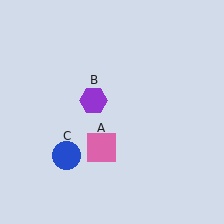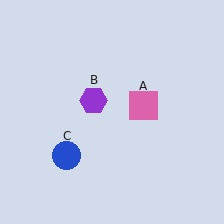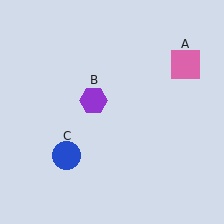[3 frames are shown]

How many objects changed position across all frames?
1 object changed position: pink square (object A).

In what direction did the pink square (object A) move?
The pink square (object A) moved up and to the right.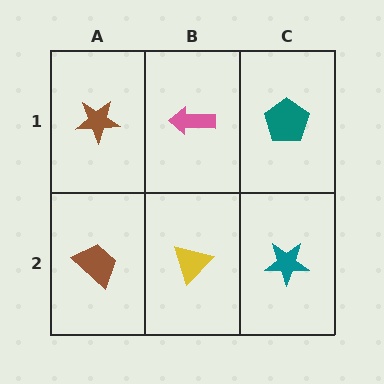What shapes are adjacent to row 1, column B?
A yellow triangle (row 2, column B), a brown star (row 1, column A), a teal pentagon (row 1, column C).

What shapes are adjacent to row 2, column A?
A brown star (row 1, column A), a yellow triangle (row 2, column B).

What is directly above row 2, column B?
A pink arrow.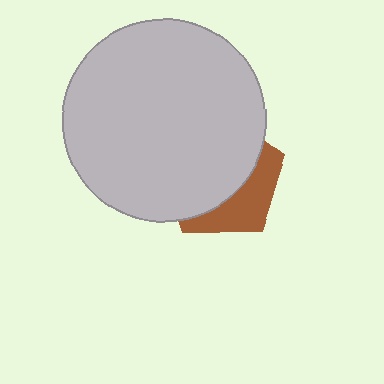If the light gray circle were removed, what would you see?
You would see the complete brown pentagon.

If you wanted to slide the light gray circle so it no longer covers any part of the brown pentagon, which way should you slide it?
Slide it toward the upper-left — that is the most direct way to separate the two shapes.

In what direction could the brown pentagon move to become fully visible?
The brown pentagon could move toward the lower-right. That would shift it out from behind the light gray circle entirely.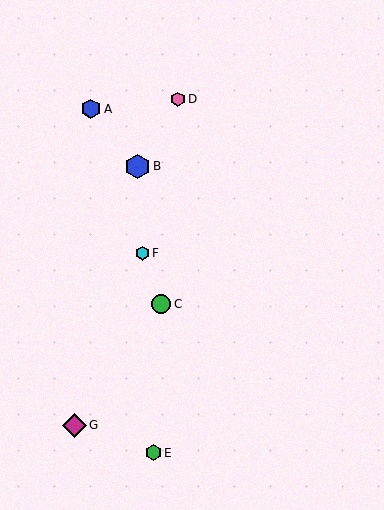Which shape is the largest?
The blue hexagon (labeled B) is the largest.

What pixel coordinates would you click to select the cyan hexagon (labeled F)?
Click at (142, 253) to select the cyan hexagon F.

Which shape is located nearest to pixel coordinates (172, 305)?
The green circle (labeled C) at (161, 304) is nearest to that location.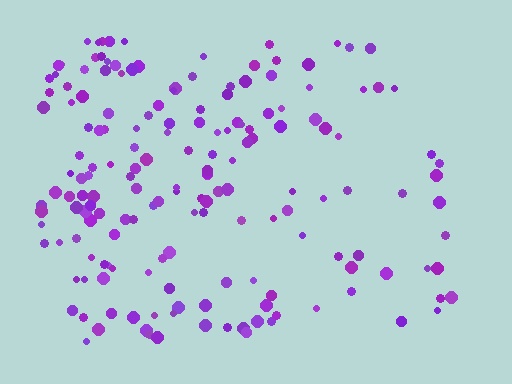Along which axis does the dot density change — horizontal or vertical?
Horizontal.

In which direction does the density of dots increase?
From right to left, with the left side densest.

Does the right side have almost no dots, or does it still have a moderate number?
Still a moderate number, just noticeably fewer than the left.